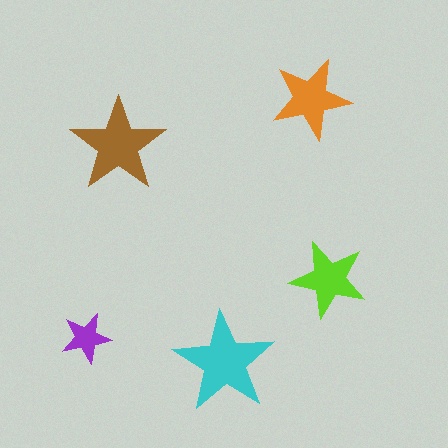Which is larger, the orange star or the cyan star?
The cyan one.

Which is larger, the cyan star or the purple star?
The cyan one.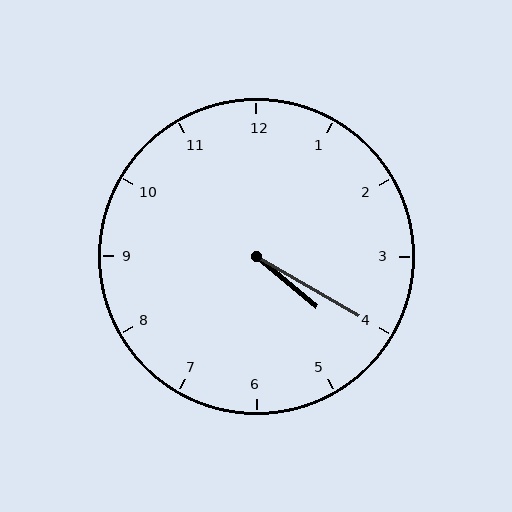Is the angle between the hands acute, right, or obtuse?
It is acute.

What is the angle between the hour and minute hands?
Approximately 10 degrees.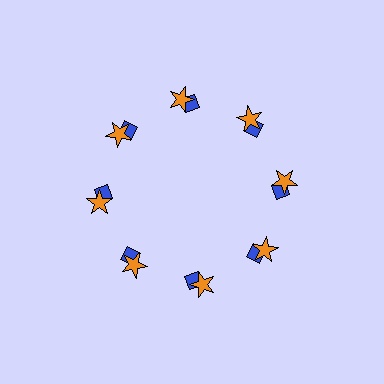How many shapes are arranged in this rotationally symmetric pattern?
There are 16 shapes, arranged in 8 groups of 2.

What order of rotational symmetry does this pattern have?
This pattern has 8-fold rotational symmetry.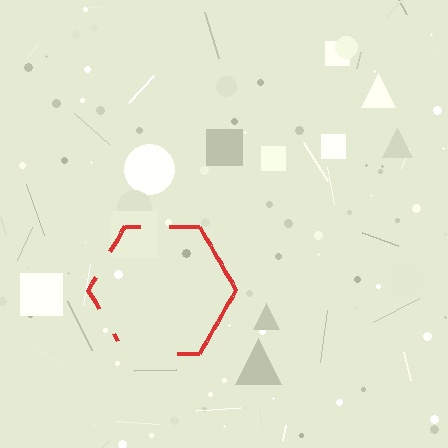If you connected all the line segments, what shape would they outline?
They would outline a hexagon.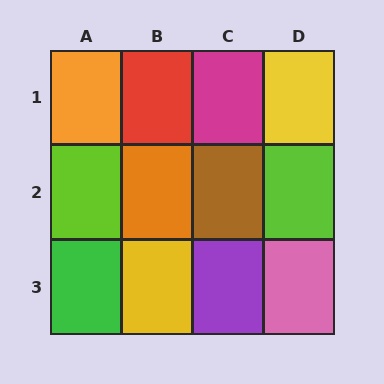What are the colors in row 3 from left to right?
Green, yellow, purple, pink.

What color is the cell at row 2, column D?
Lime.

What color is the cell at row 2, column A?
Lime.